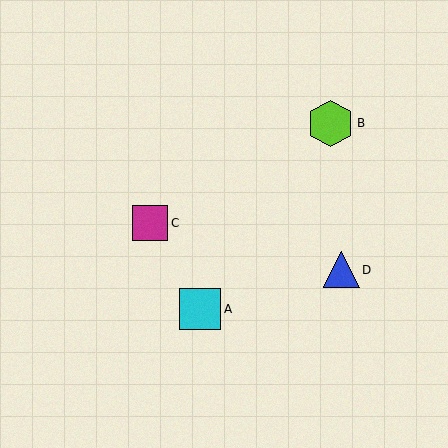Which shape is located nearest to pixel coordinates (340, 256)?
The blue triangle (labeled D) at (341, 270) is nearest to that location.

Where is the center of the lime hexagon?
The center of the lime hexagon is at (331, 123).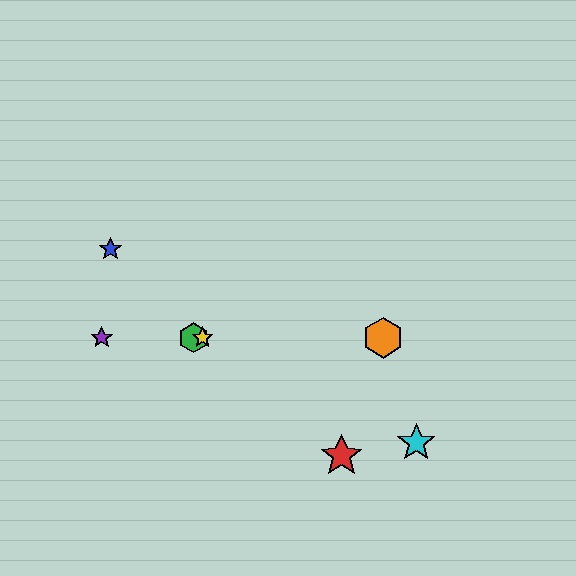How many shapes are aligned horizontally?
4 shapes (the green hexagon, the yellow star, the purple star, the orange hexagon) are aligned horizontally.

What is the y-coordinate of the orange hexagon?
The orange hexagon is at y≈338.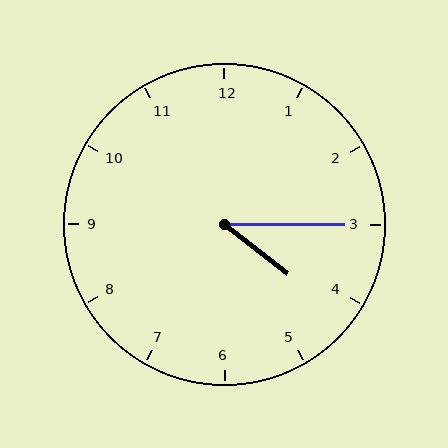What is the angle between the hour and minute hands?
Approximately 38 degrees.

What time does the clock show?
4:15.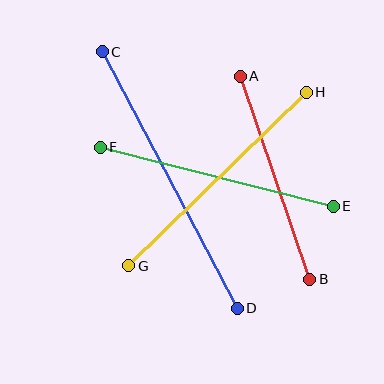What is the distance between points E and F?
The distance is approximately 241 pixels.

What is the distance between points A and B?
The distance is approximately 214 pixels.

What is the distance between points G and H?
The distance is approximately 248 pixels.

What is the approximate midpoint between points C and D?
The midpoint is at approximately (170, 180) pixels.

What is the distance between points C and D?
The distance is approximately 290 pixels.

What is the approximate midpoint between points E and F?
The midpoint is at approximately (217, 177) pixels.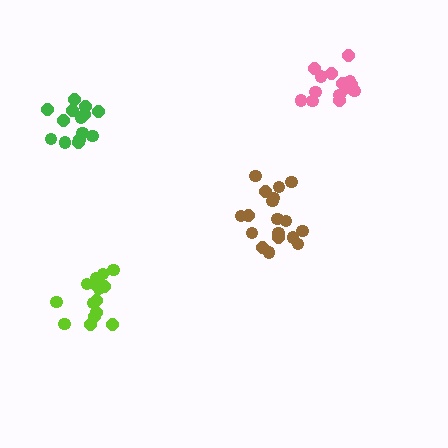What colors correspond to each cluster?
The clusters are colored: brown, green, pink, lime.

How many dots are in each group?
Group 1: 18 dots, Group 2: 14 dots, Group 3: 14 dots, Group 4: 15 dots (61 total).